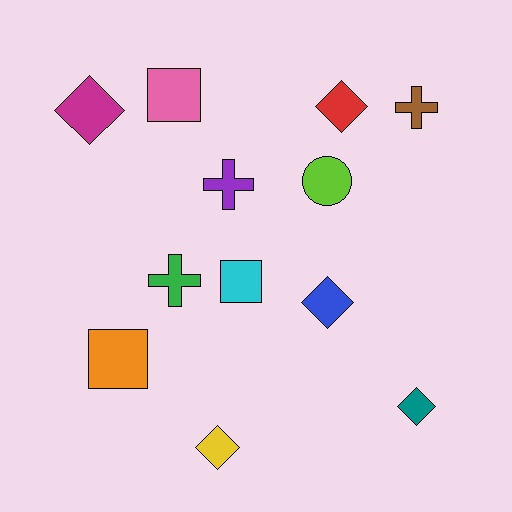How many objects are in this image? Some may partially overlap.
There are 12 objects.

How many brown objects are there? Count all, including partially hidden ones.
There is 1 brown object.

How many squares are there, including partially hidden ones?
There are 3 squares.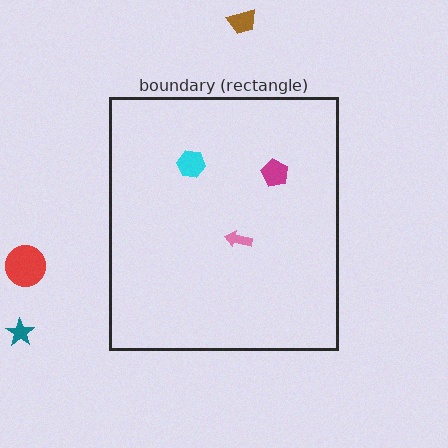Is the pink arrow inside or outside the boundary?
Inside.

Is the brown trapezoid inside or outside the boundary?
Outside.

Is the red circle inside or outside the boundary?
Outside.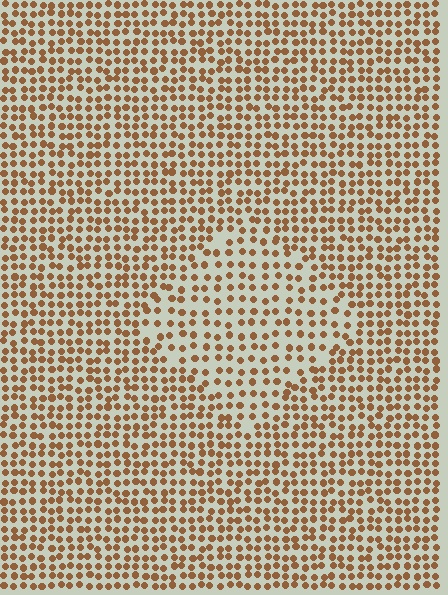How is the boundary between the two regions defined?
The boundary is defined by a change in element density (approximately 1.6x ratio). All elements are the same color, size, and shape.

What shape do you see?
I see a diamond.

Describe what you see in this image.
The image contains small brown elements arranged at two different densities. A diamond-shaped region is visible where the elements are less densely packed than the surrounding area.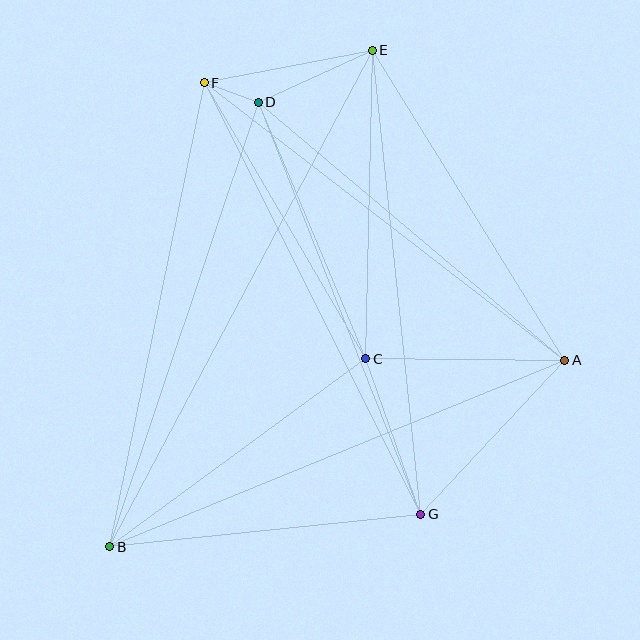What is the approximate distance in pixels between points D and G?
The distance between D and G is approximately 443 pixels.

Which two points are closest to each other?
Points D and F are closest to each other.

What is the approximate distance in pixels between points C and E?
The distance between C and E is approximately 308 pixels.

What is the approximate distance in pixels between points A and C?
The distance between A and C is approximately 199 pixels.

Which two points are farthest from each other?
Points B and E are farthest from each other.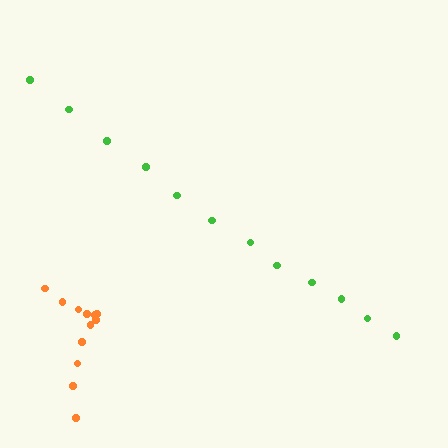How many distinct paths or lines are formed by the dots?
There are 2 distinct paths.